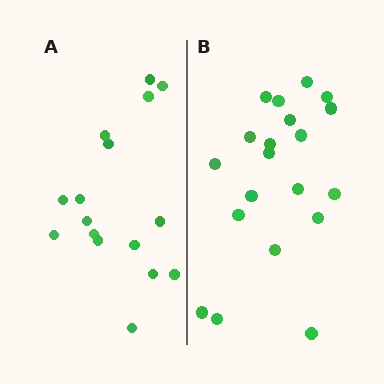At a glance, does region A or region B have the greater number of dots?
Region B (the right region) has more dots.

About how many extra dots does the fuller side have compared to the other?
Region B has about 4 more dots than region A.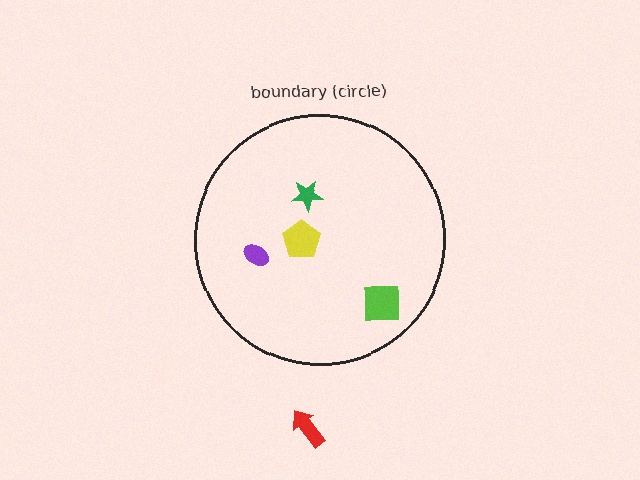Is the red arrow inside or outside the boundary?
Outside.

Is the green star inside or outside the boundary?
Inside.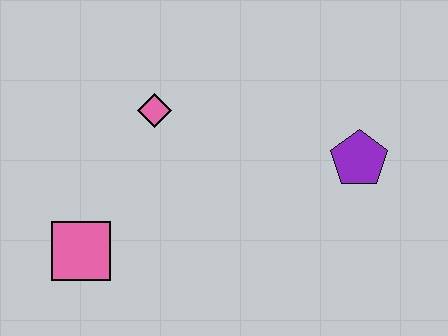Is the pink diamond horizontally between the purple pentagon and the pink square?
Yes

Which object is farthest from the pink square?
The purple pentagon is farthest from the pink square.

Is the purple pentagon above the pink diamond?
No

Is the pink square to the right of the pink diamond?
No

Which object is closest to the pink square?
The pink diamond is closest to the pink square.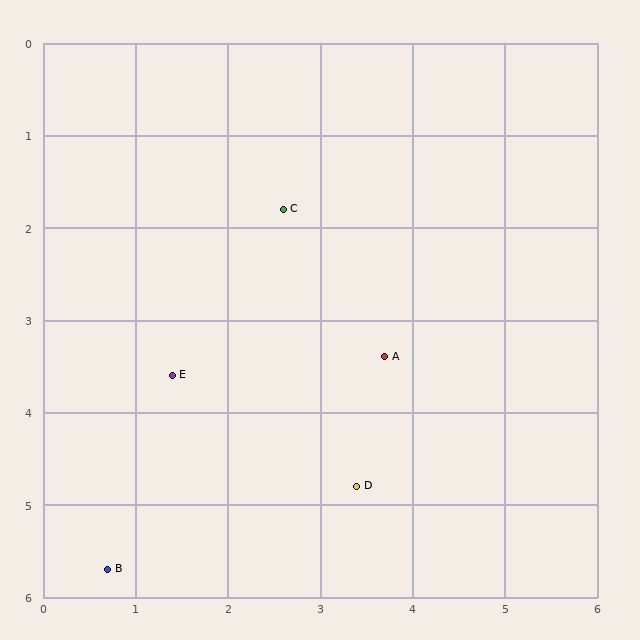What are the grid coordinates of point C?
Point C is at approximately (2.6, 1.8).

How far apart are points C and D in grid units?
Points C and D are about 3.1 grid units apart.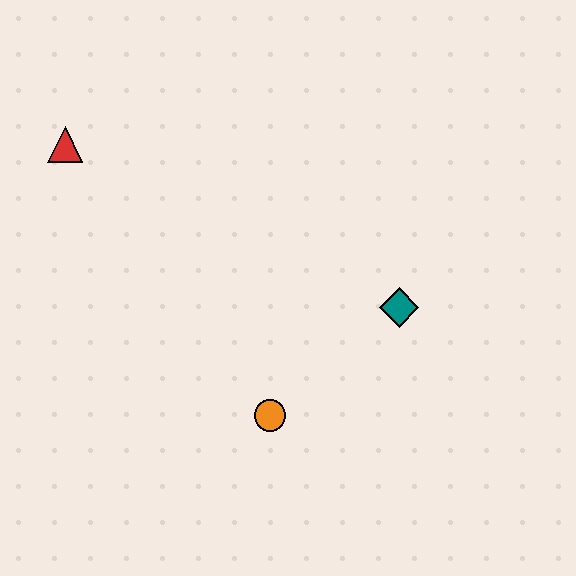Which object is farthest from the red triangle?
The teal diamond is farthest from the red triangle.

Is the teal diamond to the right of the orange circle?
Yes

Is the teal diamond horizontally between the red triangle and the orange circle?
No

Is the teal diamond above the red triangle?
No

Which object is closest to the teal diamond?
The orange circle is closest to the teal diamond.